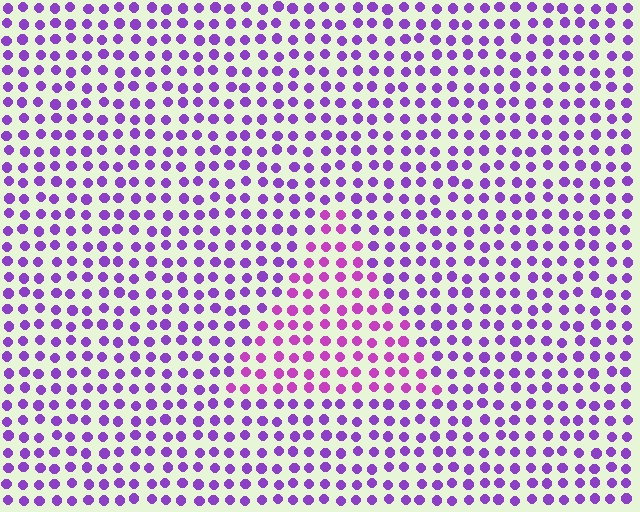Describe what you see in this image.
The image is filled with small purple elements in a uniform arrangement. A triangle-shaped region is visible where the elements are tinted to a slightly different hue, forming a subtle color boundary.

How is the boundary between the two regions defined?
The boundary is defined purely by a slight shift in hue (about 29 degrees). Spacing, size, and orientation are identical on both sides.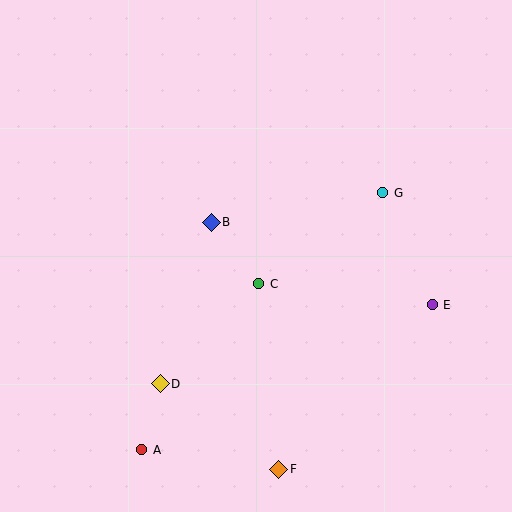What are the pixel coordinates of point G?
Point G is at (383, 193).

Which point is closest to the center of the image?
Point C at (259, 284) is closest to the center.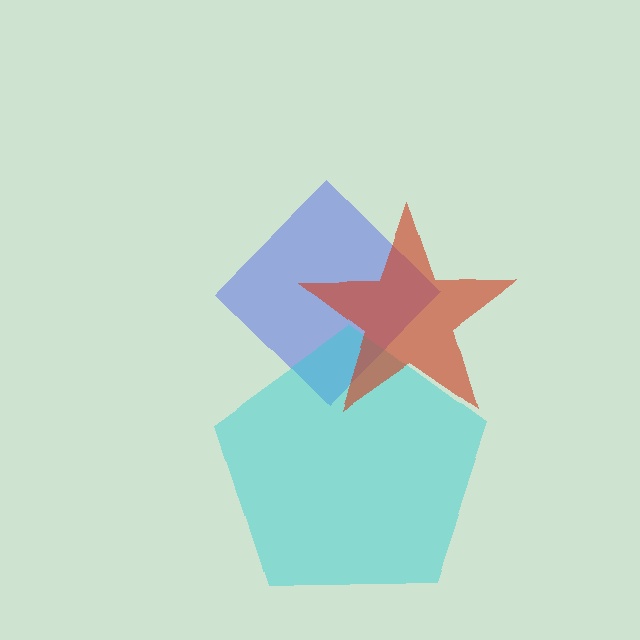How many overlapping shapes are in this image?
There are 3 overlapping shapes in the image.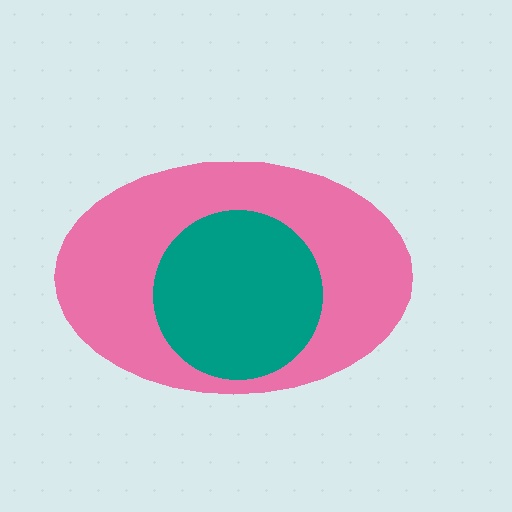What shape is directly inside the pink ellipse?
The teal circle.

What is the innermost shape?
The teal circle.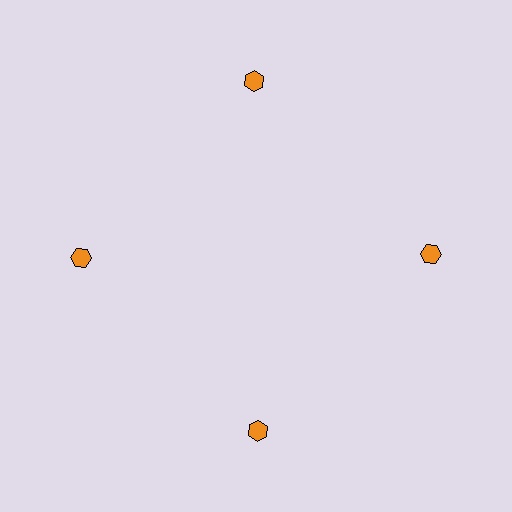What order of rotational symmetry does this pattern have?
This pattern has 4-fold rotational symmetry.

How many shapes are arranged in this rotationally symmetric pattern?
There are 4 shapes, arranged in 4 groups of 1.